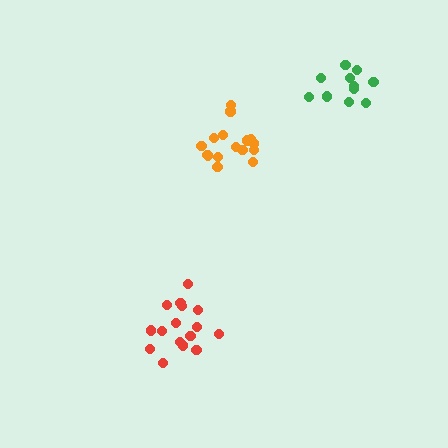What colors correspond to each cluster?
The clusters are colored: orange, red, green.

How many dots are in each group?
Group 1: 16 dots, Group 2: 16 dots, Group 3: 11 dots (43 total).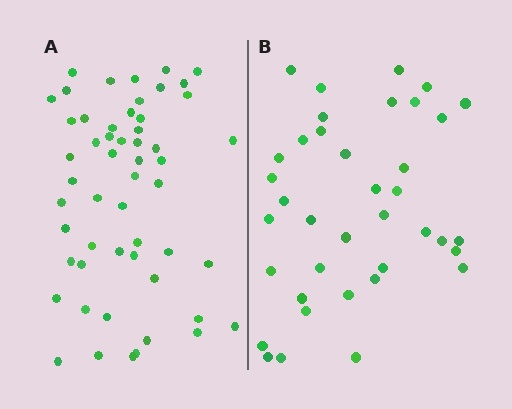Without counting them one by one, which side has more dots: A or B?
Region A (the left region) has more dots.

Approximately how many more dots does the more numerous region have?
Region A has approximately 15 more dots than region B.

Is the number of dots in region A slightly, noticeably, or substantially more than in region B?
Region A has noticeably more, but not dramatically so. The ratio is roughly 1.4 to 1.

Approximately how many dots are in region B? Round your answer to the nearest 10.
About 40 dots. (The exact count is 38, which rounds to 40.)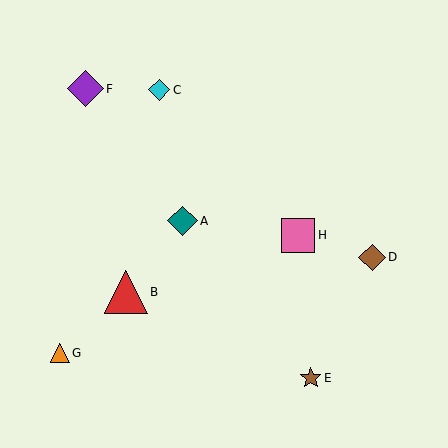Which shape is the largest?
The red triangle (labeled B) is the largest.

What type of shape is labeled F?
Shape F is a purple diamond.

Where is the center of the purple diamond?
The center of the purple diamond is at (85, 89).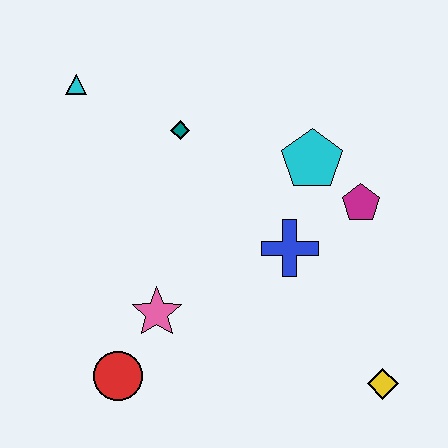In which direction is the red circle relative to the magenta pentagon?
The red circle is to the left of the magenta pentagon.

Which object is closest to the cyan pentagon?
The magenta pentagon is closest to the cyan pentagon.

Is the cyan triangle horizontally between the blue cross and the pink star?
No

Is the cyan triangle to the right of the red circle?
No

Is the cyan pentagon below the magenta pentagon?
No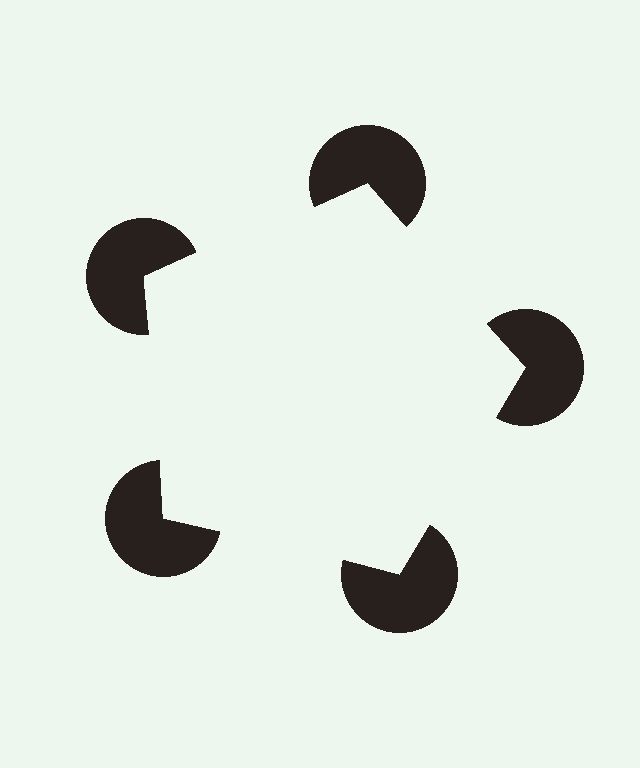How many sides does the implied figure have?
5 sides.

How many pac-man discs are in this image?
There are 5 — one at each vertex of the illusory pentagon.